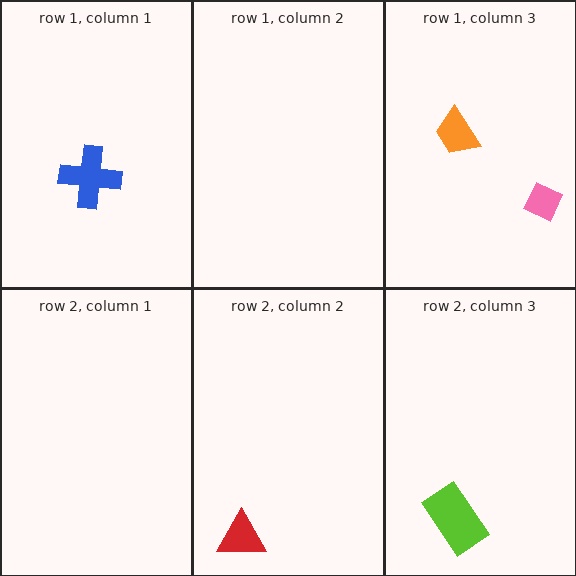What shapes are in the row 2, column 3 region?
The lime rectangle.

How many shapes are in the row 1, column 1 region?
1.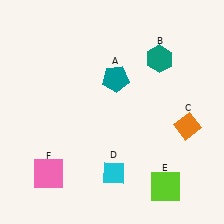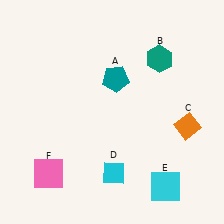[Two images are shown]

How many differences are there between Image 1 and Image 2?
There is 1 difference between the two images.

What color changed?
The square (E) changed from lime in Image 1 to cyan in Image 2.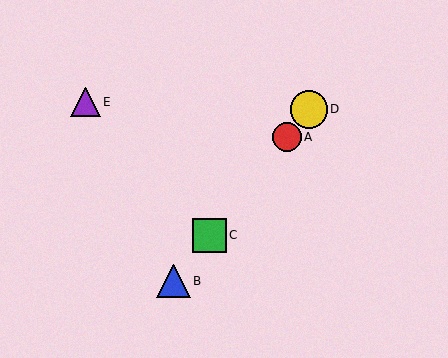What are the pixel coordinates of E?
Object E is at (85, 102).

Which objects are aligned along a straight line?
Objects A, B, C, D are aligned along a straight line.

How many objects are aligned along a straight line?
4 objects (A, B, C, D) are aligned along a straight line.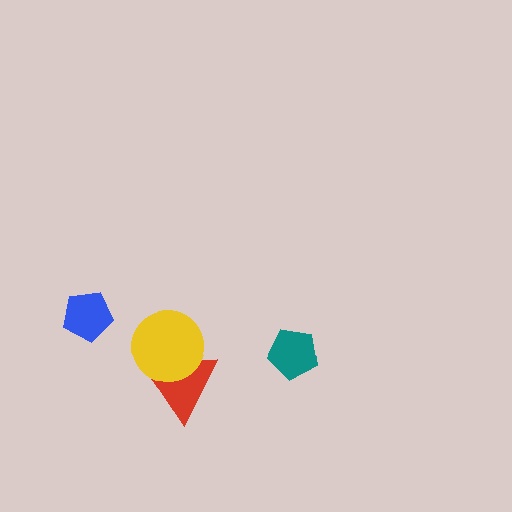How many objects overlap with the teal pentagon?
0 objects overlap with the teal pentagon.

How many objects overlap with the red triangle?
1 object overlaps with the red triangle.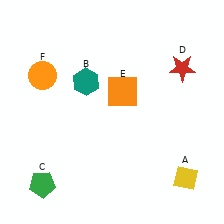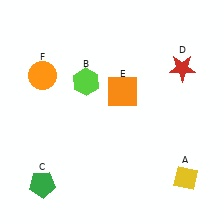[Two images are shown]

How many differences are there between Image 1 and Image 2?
There is 1 difference between the two images.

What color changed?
The hexagon (B) changed from teal in Image 1 to lime in Image 2.